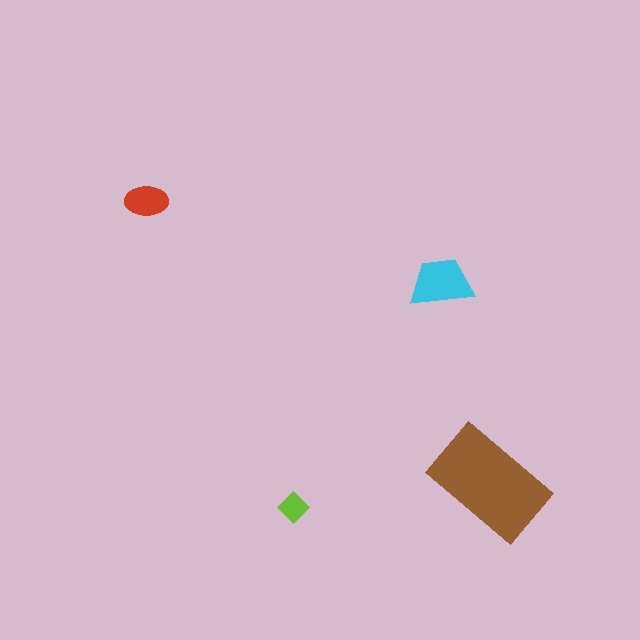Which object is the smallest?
The lime diamond.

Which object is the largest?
The brown rectangle.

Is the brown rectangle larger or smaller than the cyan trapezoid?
Larger.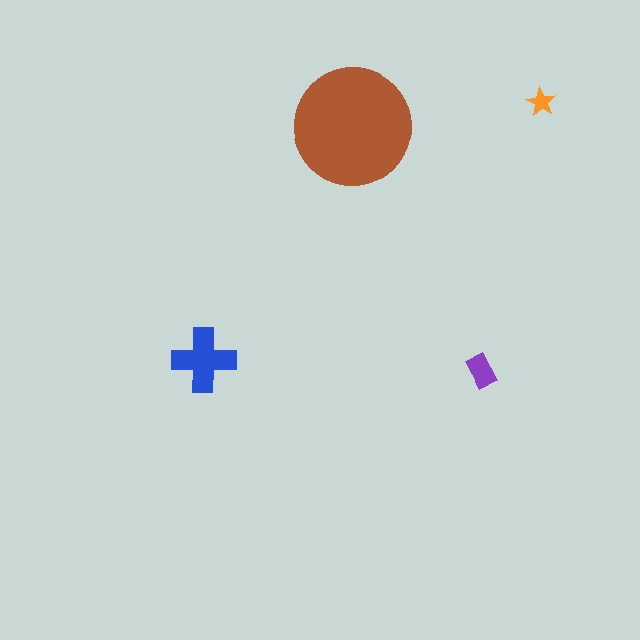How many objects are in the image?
There are 4 objects in the image.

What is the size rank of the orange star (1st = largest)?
4th.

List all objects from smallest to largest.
The orange star, the purple rectangle, the blue cross, the brown circle.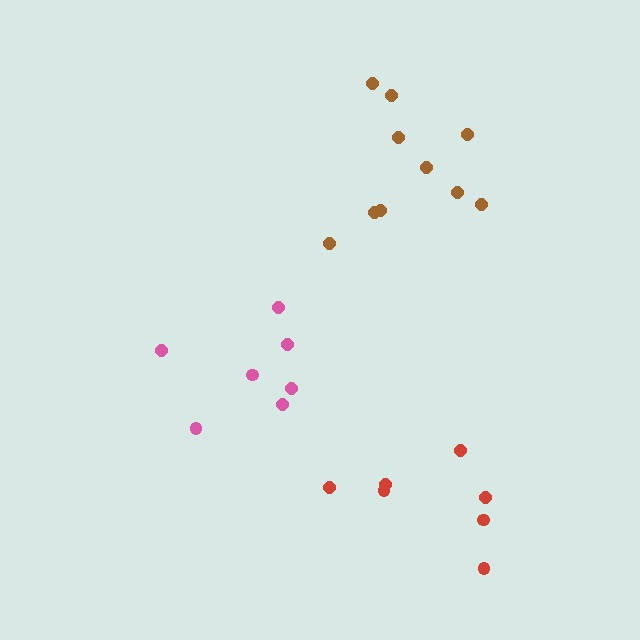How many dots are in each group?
Group 1: 10 dots, Group 2: 7 dots, Group 3: 7 dots (24 total).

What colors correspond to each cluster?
The clusters are colored: brown, pink, red.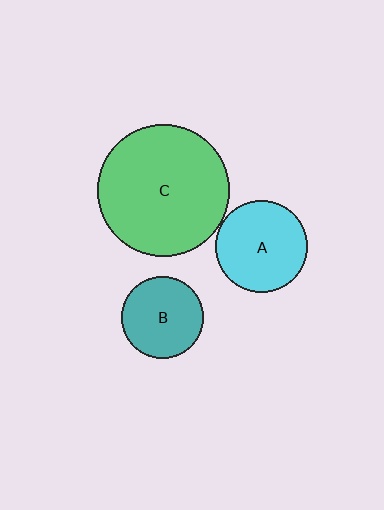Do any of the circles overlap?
No, none of the circles overlap.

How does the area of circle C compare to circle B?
Approximately 2.6 times.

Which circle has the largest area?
Circle C (green).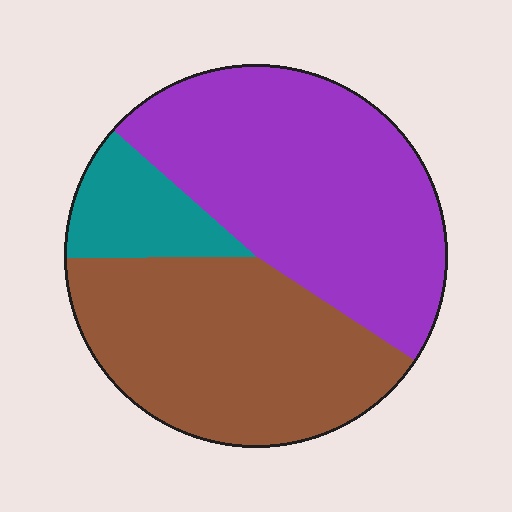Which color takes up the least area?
Teal, at roughly 10%.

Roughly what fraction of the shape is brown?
Brown covers roughly 40% of the shape.